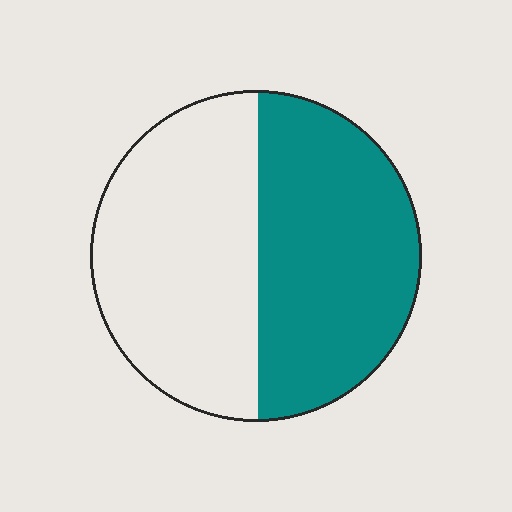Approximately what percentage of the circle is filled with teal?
Approximately 50%.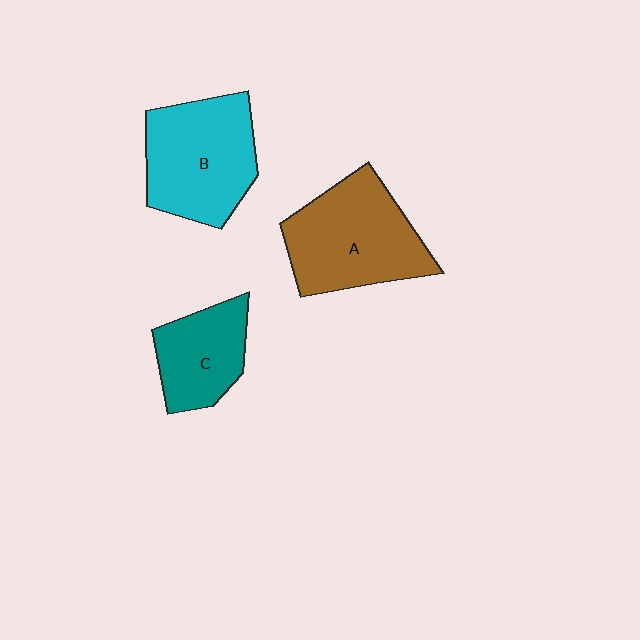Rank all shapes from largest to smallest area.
From largest to smallest: A (brown), B (cyan), C (teal).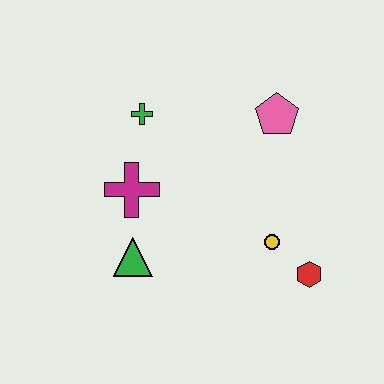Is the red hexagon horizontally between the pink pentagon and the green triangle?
No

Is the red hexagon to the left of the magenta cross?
No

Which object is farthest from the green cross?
The red hexagon is farthest from the green cross.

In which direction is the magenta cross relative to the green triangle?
The magenta cross is above the green triangle.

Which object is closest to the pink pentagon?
The yellow circle is closest to the pink pentagon.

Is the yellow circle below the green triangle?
No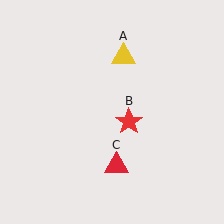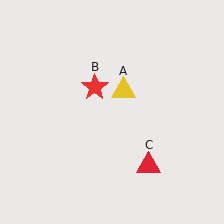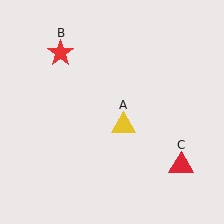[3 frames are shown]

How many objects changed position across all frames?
3 objects changed position: yellow triangle (object A), red star (object B), red triangle (object C).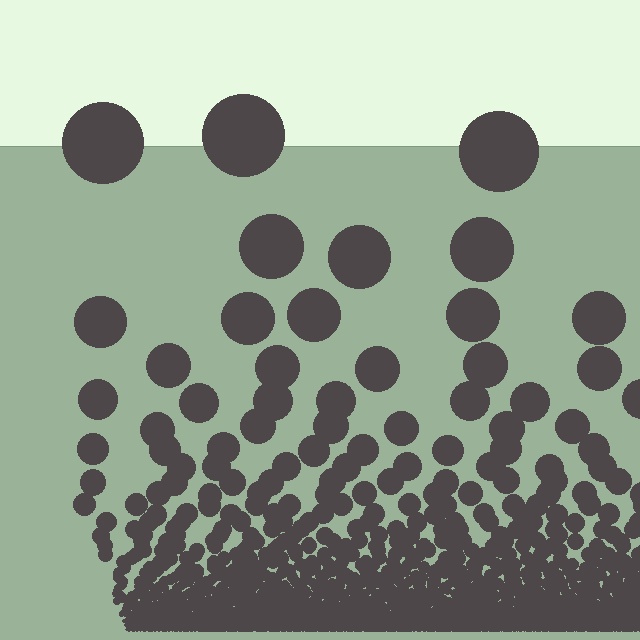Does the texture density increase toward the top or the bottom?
Density increases toward the bottom.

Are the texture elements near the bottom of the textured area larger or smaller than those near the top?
Smaller. The gradient is inverted — elements near the bottom are smaller and denser.